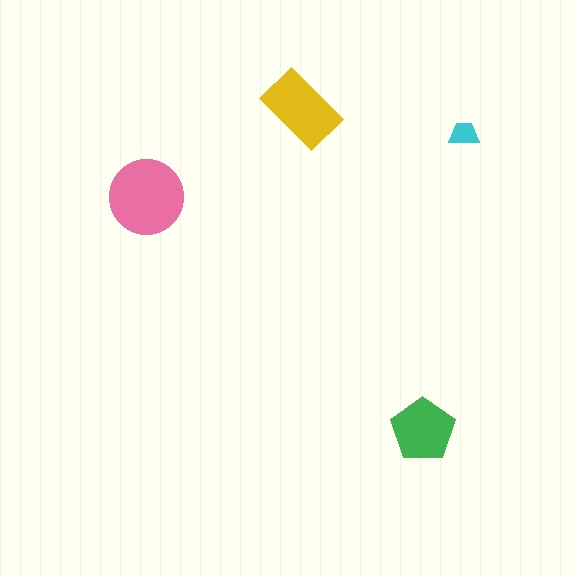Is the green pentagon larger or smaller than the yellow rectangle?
Smaller.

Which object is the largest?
The pink circle.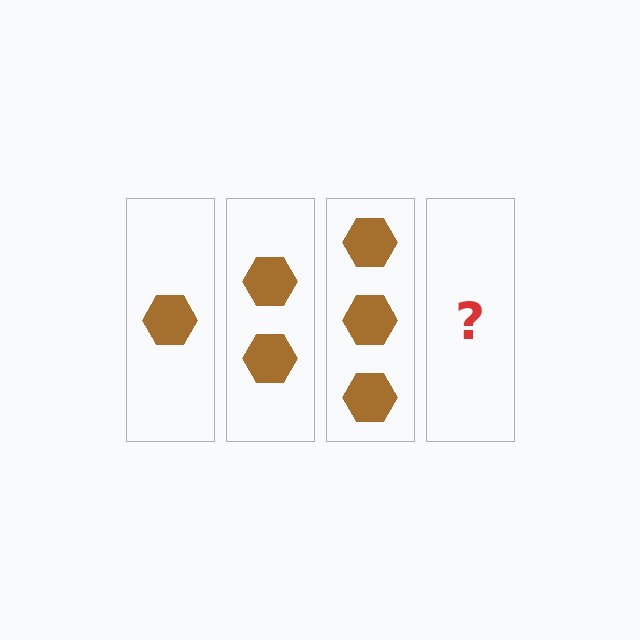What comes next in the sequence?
The next element should be 4 hexagons.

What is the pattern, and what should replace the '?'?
The pattern is that each step adds one more hexagon. The '?' should be 4 hexagons.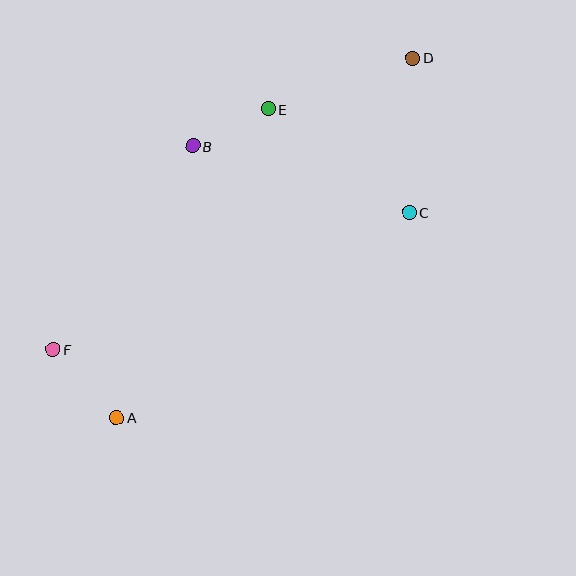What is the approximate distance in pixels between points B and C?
The distance between B and C is approximately 226 pixels.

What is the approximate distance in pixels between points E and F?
The distance between E and F is approximately 323 pixels.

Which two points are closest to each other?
Points B and E are closest to each other.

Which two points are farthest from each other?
Points A and D are farthest from each other.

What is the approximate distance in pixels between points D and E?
The distance between D and E is approximately 153 pixels.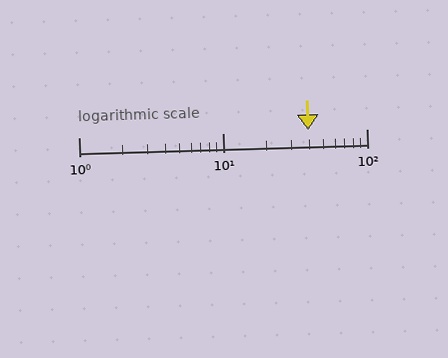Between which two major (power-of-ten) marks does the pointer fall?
The pointer is between 10 and 100.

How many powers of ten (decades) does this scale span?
The scale spans 2 decades, from 1 to 100.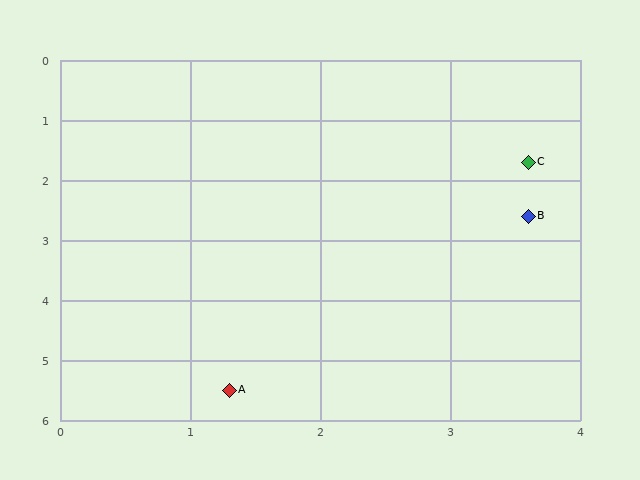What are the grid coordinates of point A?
Point A is at approximately (1.3, 5.5).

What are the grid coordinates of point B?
Point B is at approximately (3.6, 2.6).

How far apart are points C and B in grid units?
Points C and B are about 0.9 grid units apart.